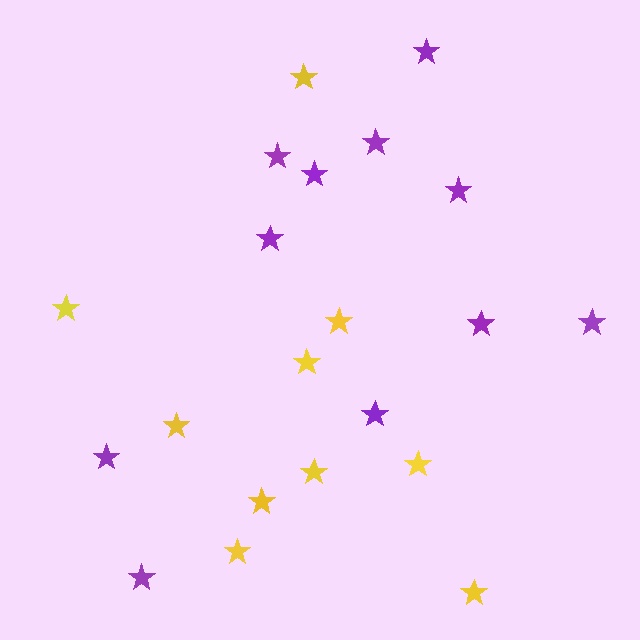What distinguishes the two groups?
There are 2 groups: one group of purple stars (11) and one group of yellow stars (10).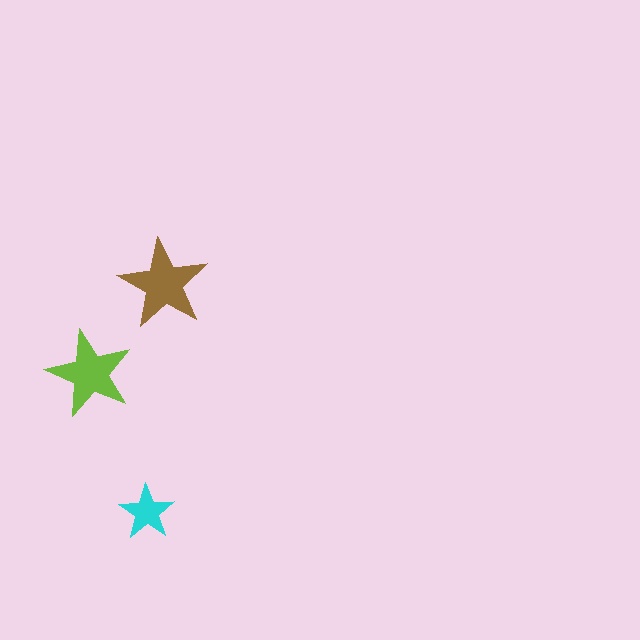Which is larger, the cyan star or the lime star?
The lime one.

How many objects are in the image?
There are 3 objects in the image.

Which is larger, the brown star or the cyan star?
The brown one.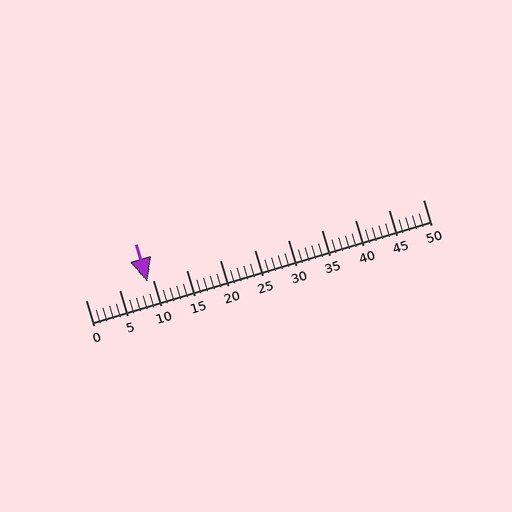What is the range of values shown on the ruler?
The ruler shows values from 0 to 50.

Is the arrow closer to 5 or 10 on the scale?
The arrow is closer to 10.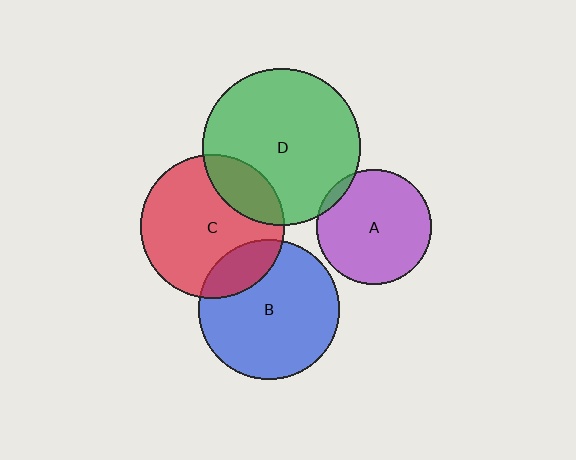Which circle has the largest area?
Circle D (green).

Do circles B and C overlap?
Yes.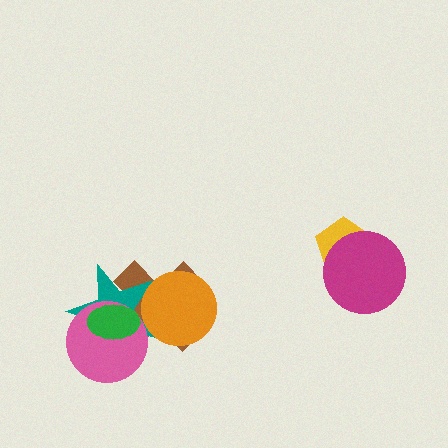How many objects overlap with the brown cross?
4 objects overlap with the brown cross.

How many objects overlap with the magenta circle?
1 object overlaps with the magenta circle.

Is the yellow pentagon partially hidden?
Yes, it is partially covered by another shape.